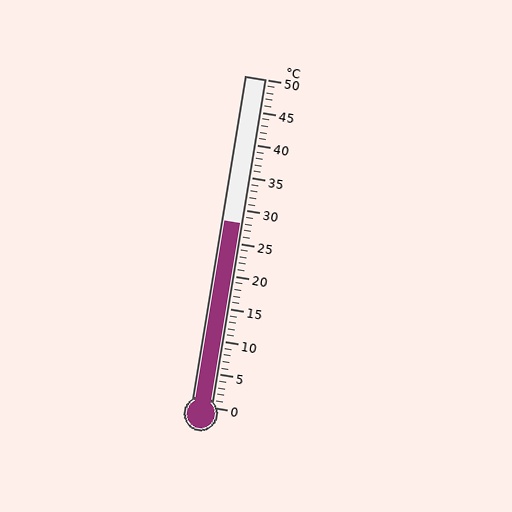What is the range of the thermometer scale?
The thermometer scale ranges from 0°C to 50°C.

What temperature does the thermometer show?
The thermometer shows approximately 28°C.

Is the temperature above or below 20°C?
The temperature is above 20°C.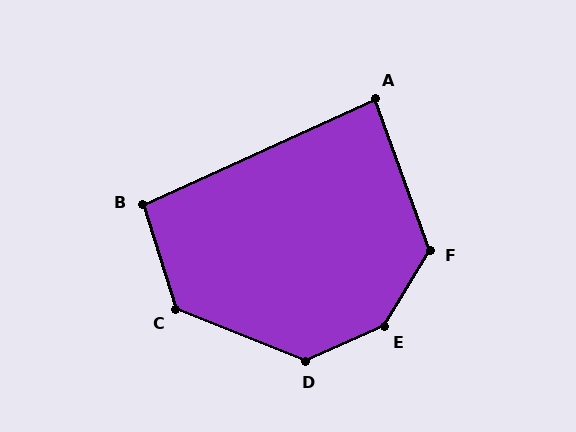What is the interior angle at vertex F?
Approximately 129 degrees (obtuse).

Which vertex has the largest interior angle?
E, at approximately 145 degrees.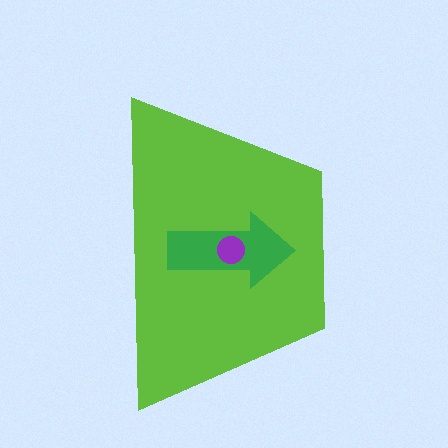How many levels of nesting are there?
3.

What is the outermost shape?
The lime trapezoid.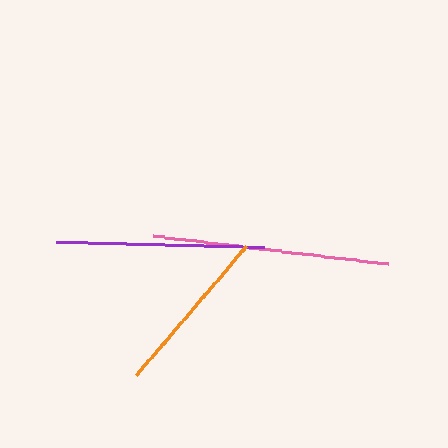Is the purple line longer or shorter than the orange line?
The purple line is longer than the orange line.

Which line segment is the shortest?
The orange line is the shortest at approximately 170 pixels.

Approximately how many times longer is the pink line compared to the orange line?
The pink line is approximately 1.4 times the length of the orange line.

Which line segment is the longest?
The pink line is the longest at approximately 237 pixels.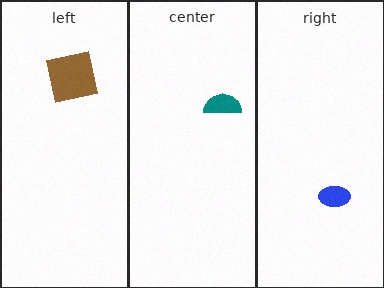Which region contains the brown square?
The left region.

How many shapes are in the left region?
1.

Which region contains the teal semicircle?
The center region.